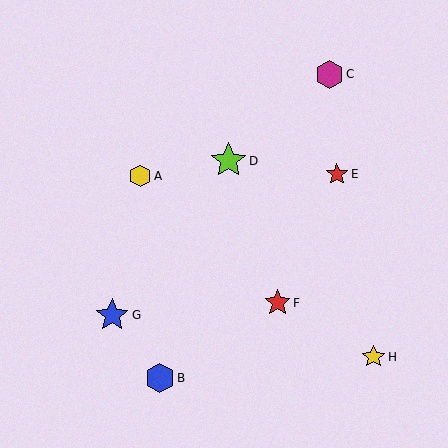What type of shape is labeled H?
Shape H is a yellow star.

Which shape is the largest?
The lime star (labeled D) is the largest.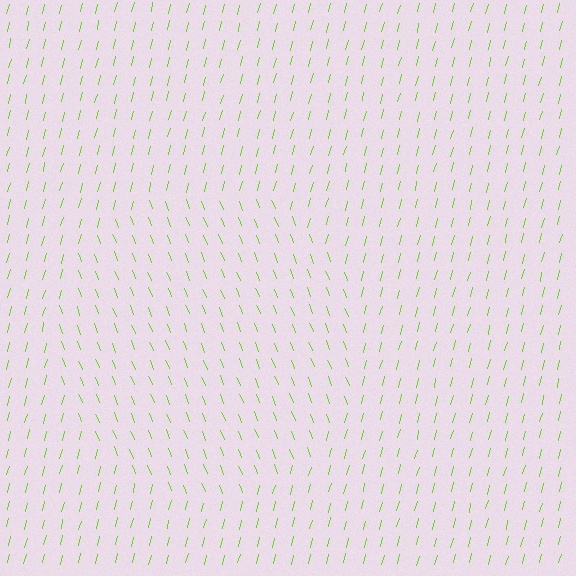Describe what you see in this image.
The image is filled with small lime line segments. A circle region in the image has lines oriented differently from the surrounding lines, creating a visible texture boundary.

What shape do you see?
I see a circle.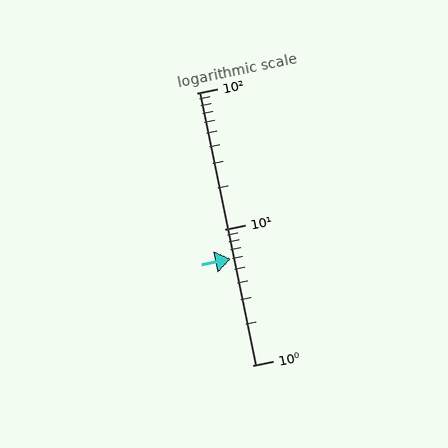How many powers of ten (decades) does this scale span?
The scale spans 2 decades, from 1 to 100.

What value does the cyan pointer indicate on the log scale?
The pointer indicates approximately 6.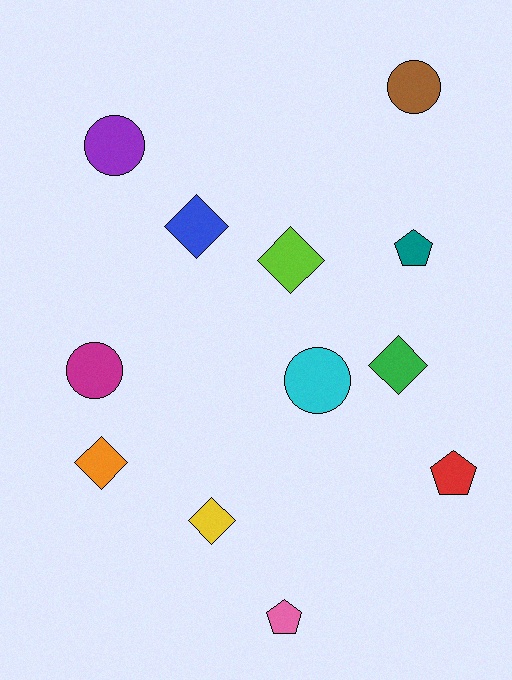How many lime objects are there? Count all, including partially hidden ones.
There is 1 lime object.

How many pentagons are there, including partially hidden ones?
There are 3 pentagons.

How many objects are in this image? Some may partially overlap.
There are 12 objects.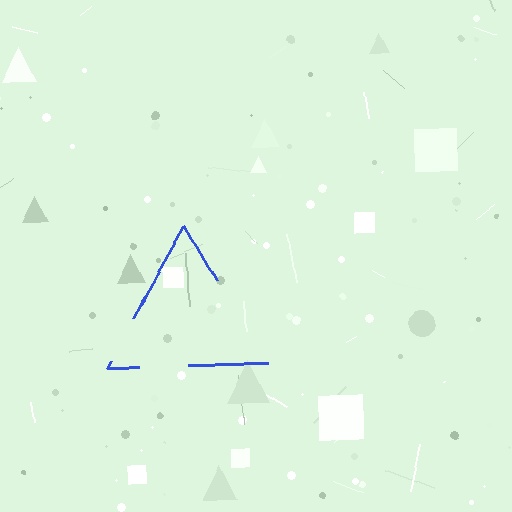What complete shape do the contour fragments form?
The contour fragments form a triangle.